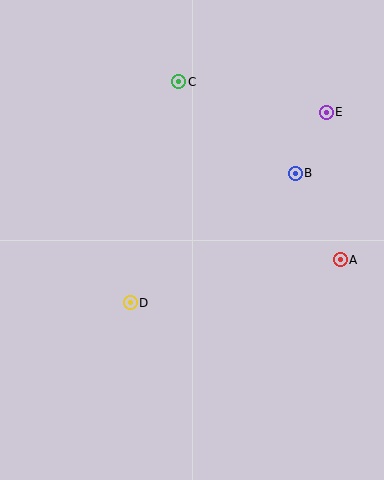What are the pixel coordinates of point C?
Point C is at (179, 82).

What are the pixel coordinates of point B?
Point B is at (295, 173).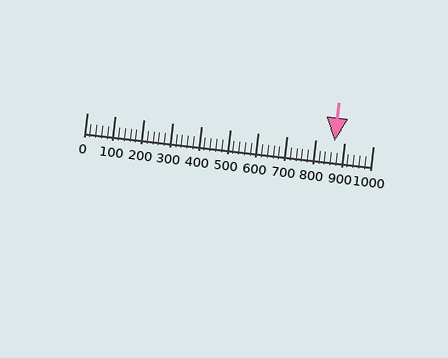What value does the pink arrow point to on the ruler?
The pink arrow points to approximately 867.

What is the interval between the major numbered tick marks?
The major tick marks are spaced 100 units apart.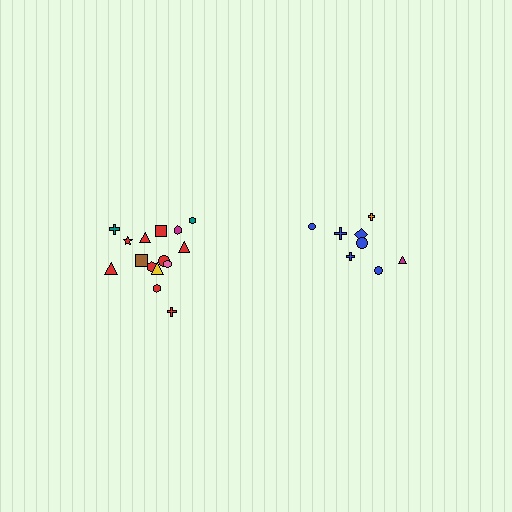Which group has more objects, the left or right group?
The left group.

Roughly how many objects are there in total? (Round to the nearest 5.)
Roughly 25 objects in total.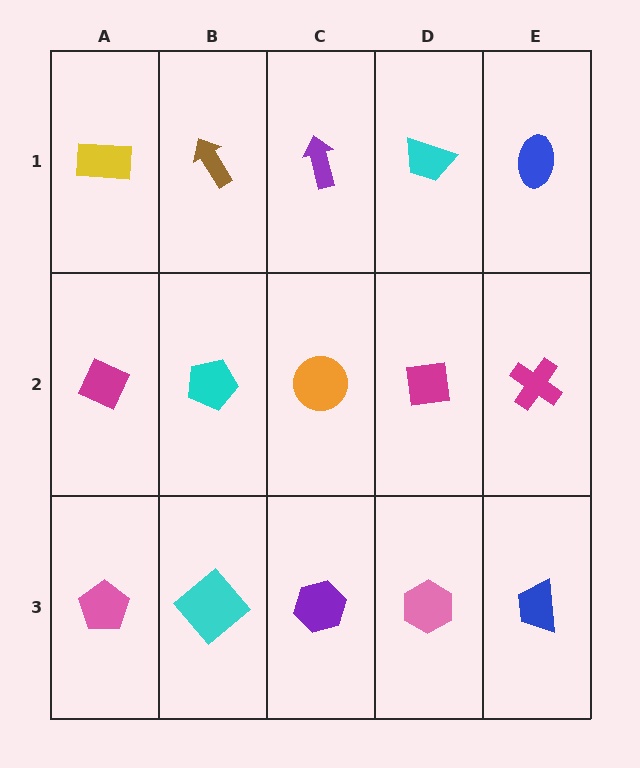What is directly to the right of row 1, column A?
A brown arrow.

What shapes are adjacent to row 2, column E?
A blue ellipse (row 1, column E), a blue trapezoid (row 3, column E), a magenta square (row 2, column D).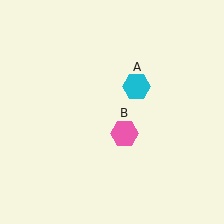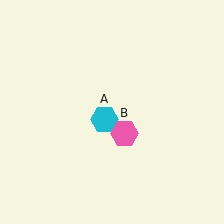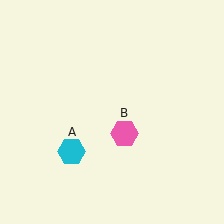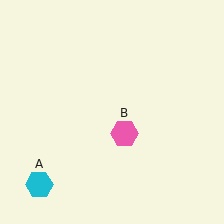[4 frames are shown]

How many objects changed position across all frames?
1 object changed position: cyan hexagon (object A).